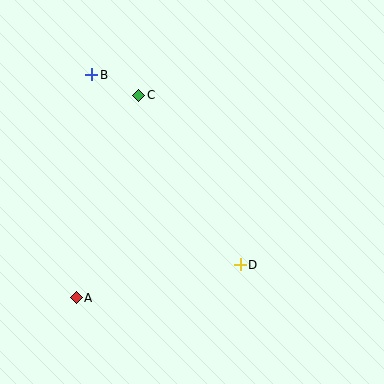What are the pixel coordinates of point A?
Point A is at (76, 298).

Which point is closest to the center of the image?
Point D at (240, 265) is closest to the center.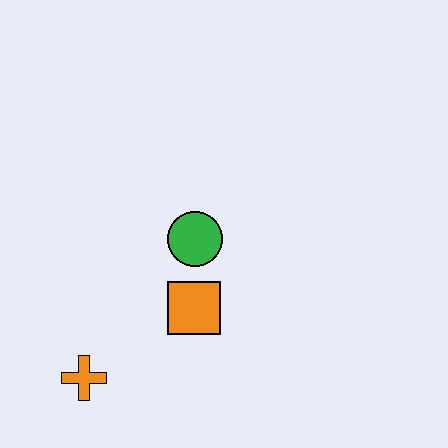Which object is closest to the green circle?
The orange square is closest to the green circle.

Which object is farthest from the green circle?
The orange cross is farthest from the green circle.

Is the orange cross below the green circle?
Yes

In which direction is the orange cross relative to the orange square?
The orange cross is to the left of the orange square.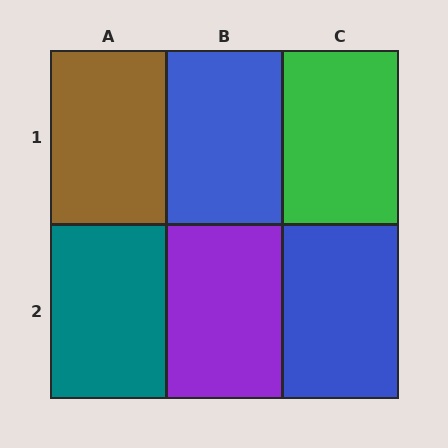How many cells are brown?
1 cell is brown.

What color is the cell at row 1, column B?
Blue.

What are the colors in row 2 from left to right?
Teal, purple, blue.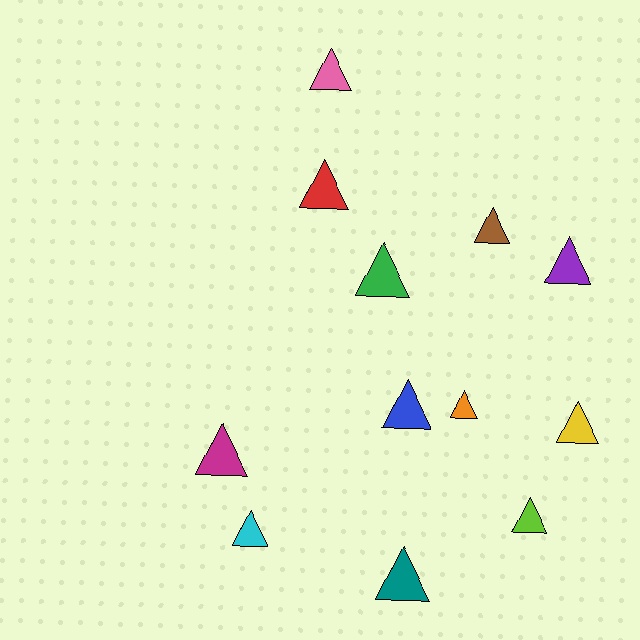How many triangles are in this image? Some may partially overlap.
There are 12 triangles.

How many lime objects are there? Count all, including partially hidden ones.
There is 1 lime object.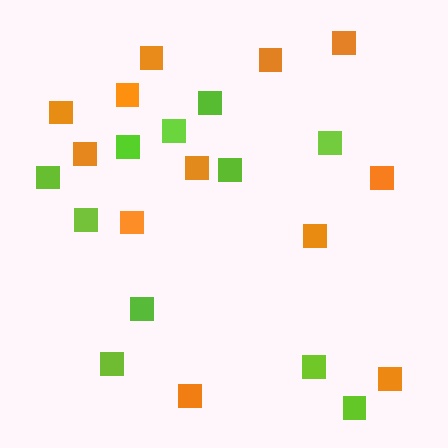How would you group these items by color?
There are 2 groups: one group of orange squares (12) and one group of lime squares (11).